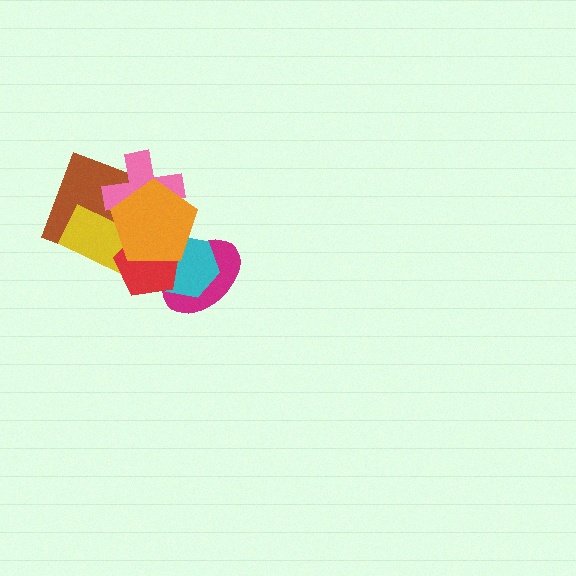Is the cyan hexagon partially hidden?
Yes, it is partially covered by another shape.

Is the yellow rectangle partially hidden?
Yes, it is partially covered by another shape.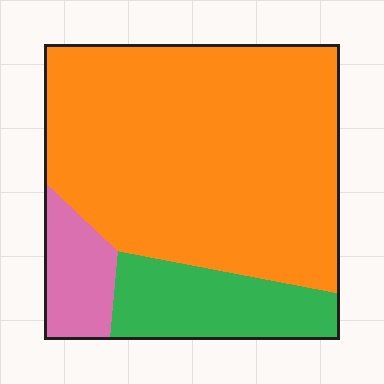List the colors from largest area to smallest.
From largest to smallest: orange, green, pink.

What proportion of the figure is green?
Green covers 18% of the figure.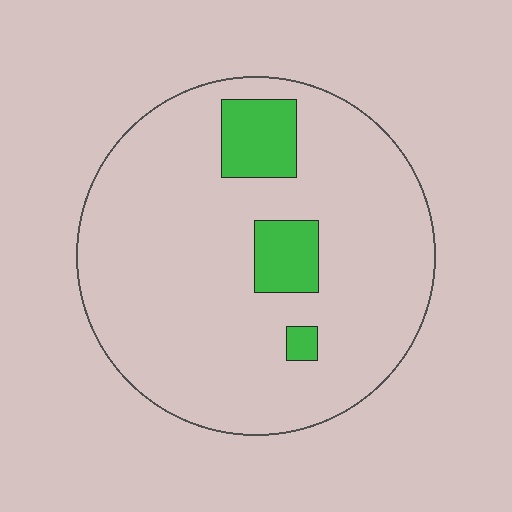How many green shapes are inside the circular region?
3.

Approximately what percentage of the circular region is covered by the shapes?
Approximately 10%.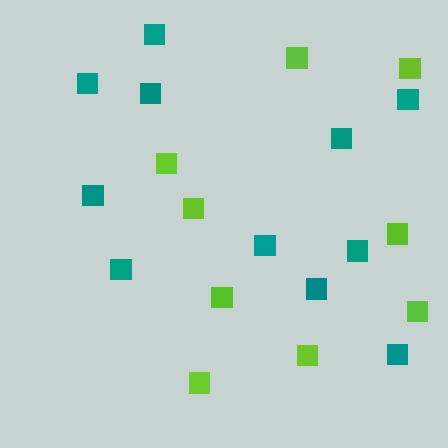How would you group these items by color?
There are 2 groups: one group of teal squares (11) and one group of lime squares (9).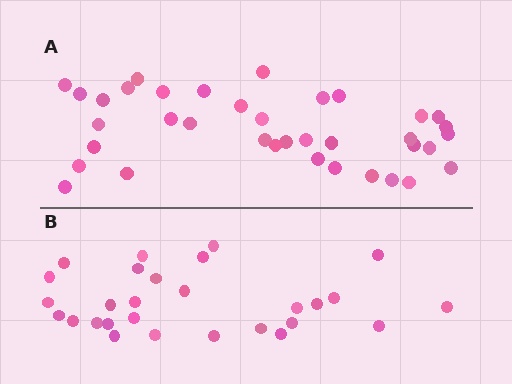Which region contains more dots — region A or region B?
Region A (the top region) has more dots.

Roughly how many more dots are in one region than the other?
Region A has roughly 8 or so more dots than region B.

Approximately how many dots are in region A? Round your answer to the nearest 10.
About 40 dots. (The exact count is 37, which rounds to 40.)